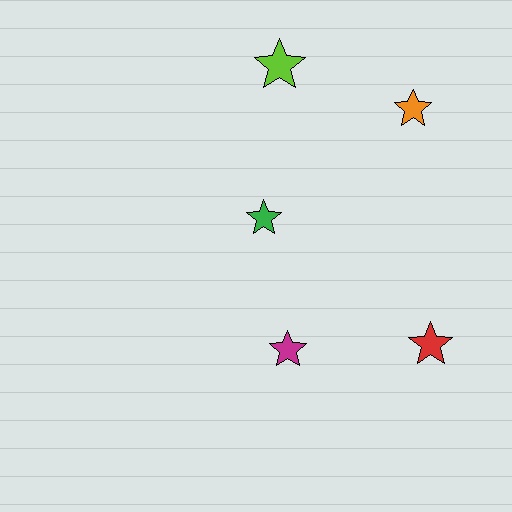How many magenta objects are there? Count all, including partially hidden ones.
There is 1 magenta object.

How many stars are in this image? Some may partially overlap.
There are 5 stars.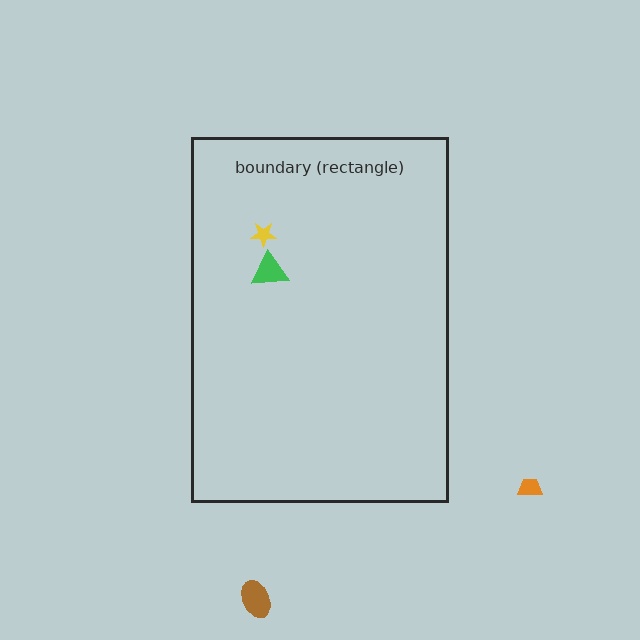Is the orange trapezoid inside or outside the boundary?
Outside.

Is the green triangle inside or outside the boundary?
Inside.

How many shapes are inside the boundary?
2 inside, 2 outside.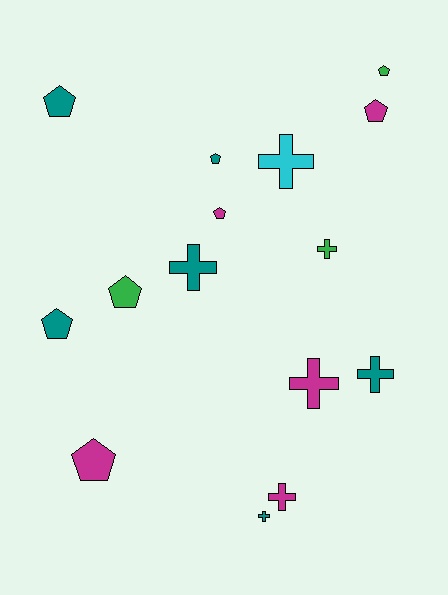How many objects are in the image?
There are 15 objects.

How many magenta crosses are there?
There are 2 magenta crosses.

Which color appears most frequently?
Teal, with 6 objects.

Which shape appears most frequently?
Pentagon, with 8 objects.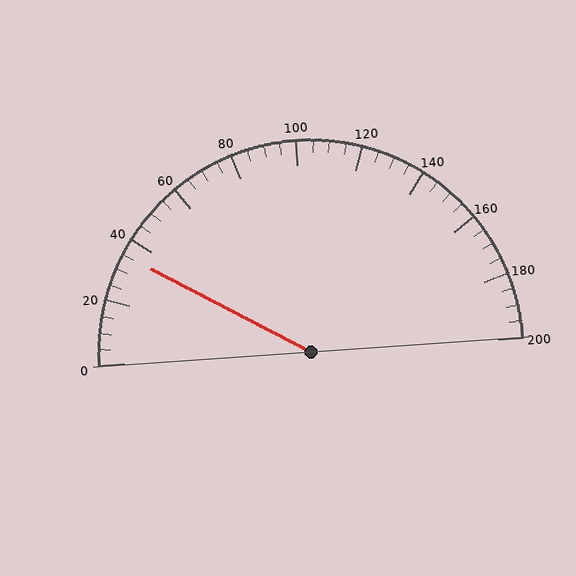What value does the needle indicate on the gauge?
The needle indicates approximately 35.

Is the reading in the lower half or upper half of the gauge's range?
The reading is in the lower half of the range (0 to 200).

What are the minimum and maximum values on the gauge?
The gauge ranges from 0 to 200.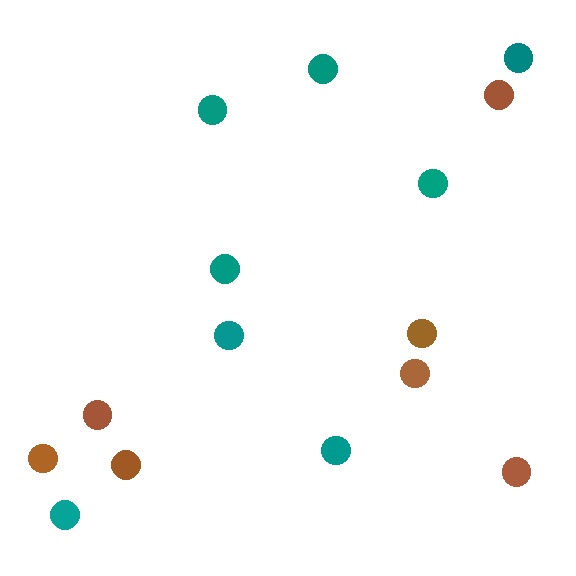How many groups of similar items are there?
There are 2 groups: one group of teal circles (8) and one group of brown circles (7).